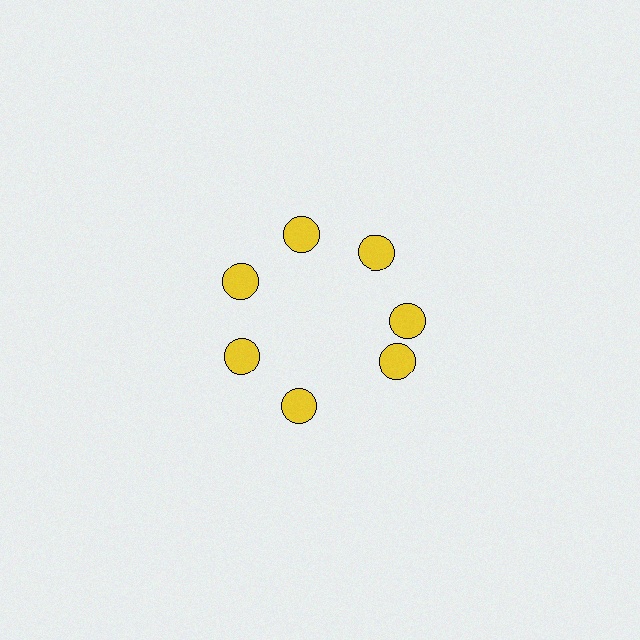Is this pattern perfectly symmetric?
No. The 7 yellow circles are arranged in a ring, but one element near the 5 o'clock position is rotated out of alignment along the ring, breaking the 7-fold rotational symmetry.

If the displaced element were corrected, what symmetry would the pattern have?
It would have 7-fold rotational symmetry — the pattern would map onto itself every 51 degrees.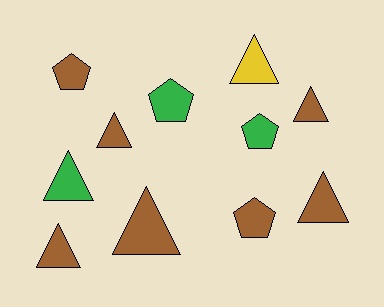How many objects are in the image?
There are 11 objects.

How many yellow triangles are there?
There is 1 yellow triangle.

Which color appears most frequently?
Brown, with 7 objects.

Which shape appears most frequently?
Triangle, with 7 objects.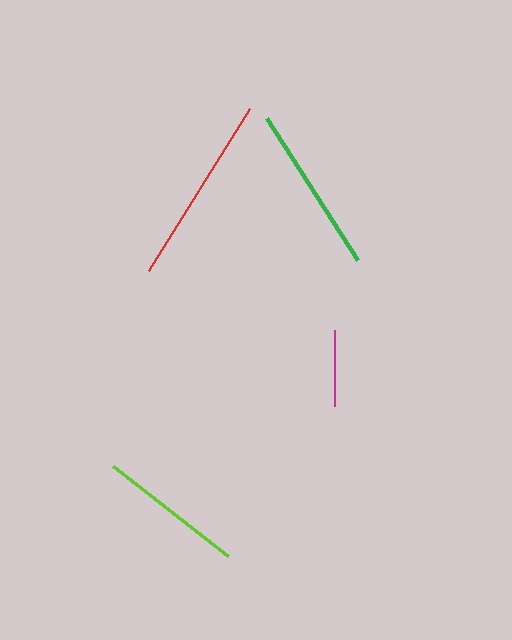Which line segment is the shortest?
The magenta line is the shortest at approximately 76 pixels.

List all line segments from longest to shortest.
From longest to shortest: red, green, lime, magenta.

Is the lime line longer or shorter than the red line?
The red line is longer than the lime line.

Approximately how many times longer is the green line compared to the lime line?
The green line is approximately 1.2 times the length of the lime line.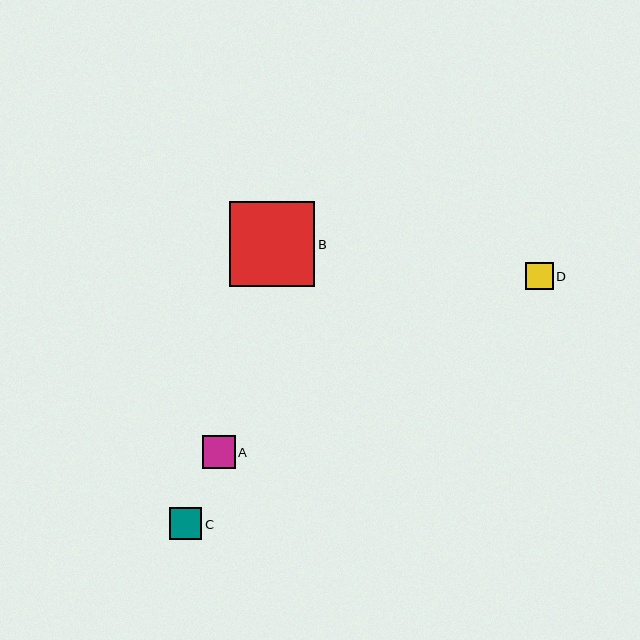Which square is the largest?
Square B is the largest with a size of approximately 85 pixels.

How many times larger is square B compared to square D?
Square B is approximately 3.1 times the size of square D.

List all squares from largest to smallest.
From largest to smallest: B, A, C, D.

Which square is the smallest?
Square D is the smallest with a size of approximately 27 pixels.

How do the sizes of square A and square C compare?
Square A and square C are approximately the same size.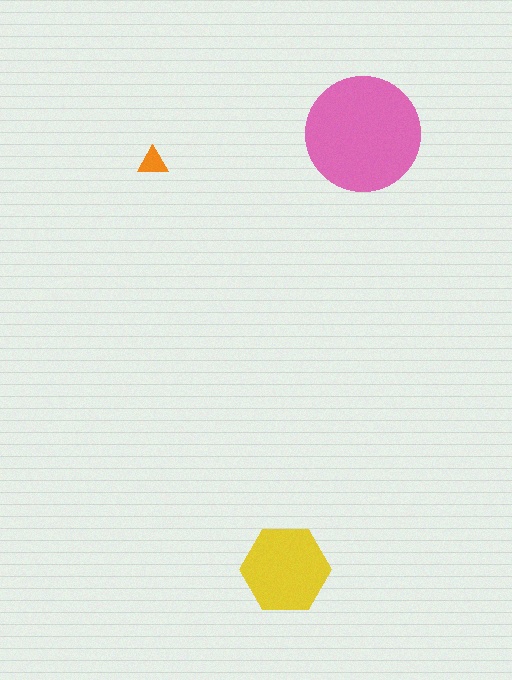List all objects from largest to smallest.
The pink circle, the yellow hexagon, the orange triangle.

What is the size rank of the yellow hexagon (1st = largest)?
2nd.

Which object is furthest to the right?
The pink circle is rightmost.